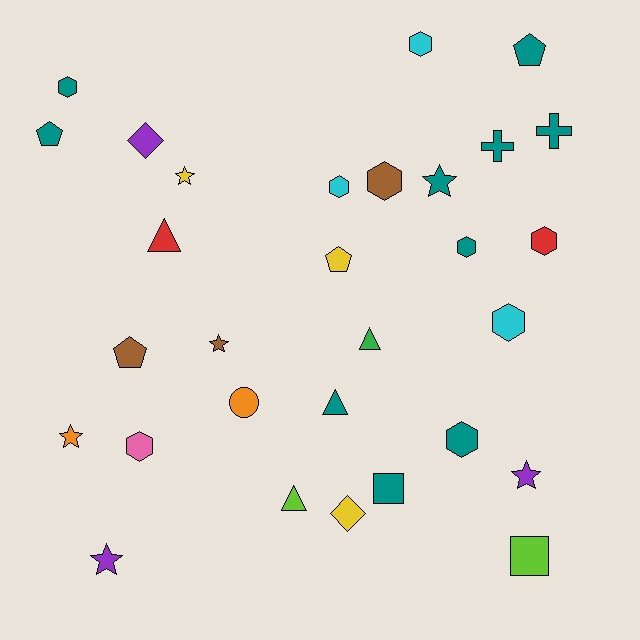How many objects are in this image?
There are 30 objects.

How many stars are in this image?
There are 6 stars.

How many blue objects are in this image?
There are no blue objects.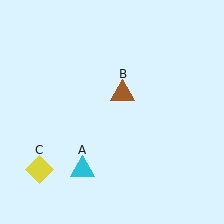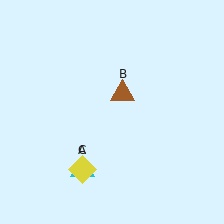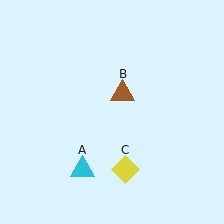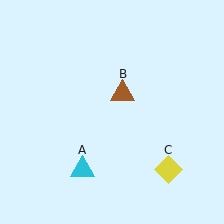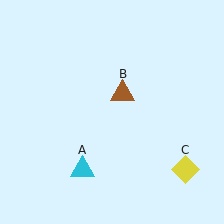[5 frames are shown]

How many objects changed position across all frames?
1 object changed position: yellow diamond (object C).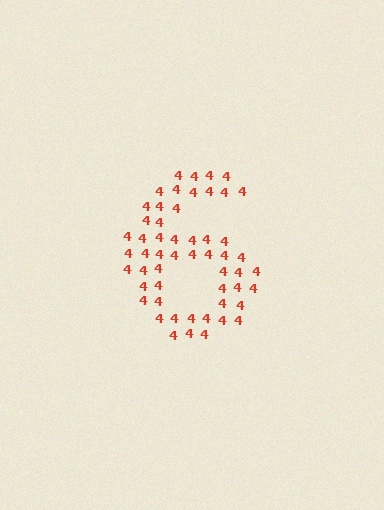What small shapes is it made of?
It is made of small digit 4's.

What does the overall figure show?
The overall figure shows the digit 6.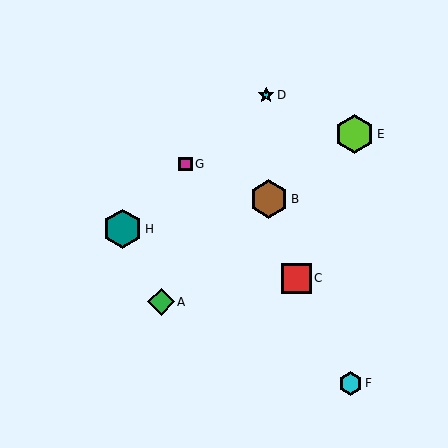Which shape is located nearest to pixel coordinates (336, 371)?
The cyan hexagon (labeled F) at (351, 383) is nearest to that location.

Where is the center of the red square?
The center of the red square is at (297, 278).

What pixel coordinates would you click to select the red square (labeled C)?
Click at (297, 278) to select the red square C.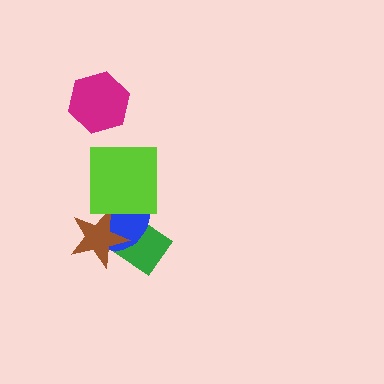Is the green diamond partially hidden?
Yes, it is partially covered by another shape.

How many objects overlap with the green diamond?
2 objects overlap with the green diamond.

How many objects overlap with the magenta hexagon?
0 objects overlap with the magenta hexagon.